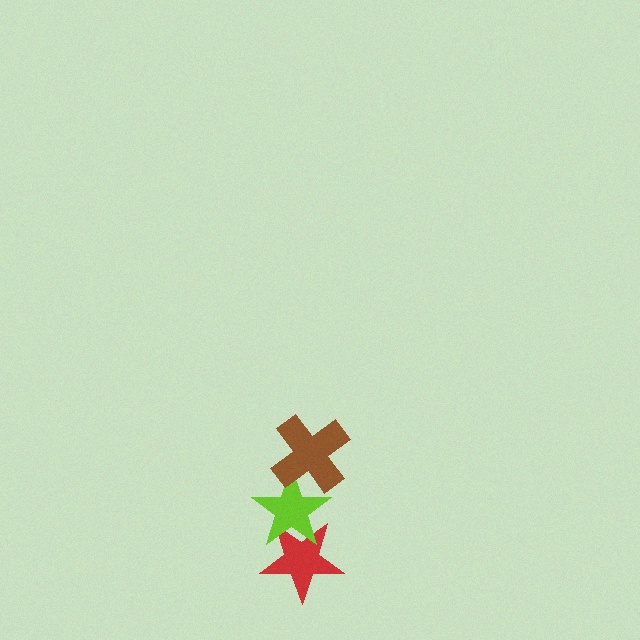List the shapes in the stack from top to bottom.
From top to bottom: the brown cross, the lime star, the red star.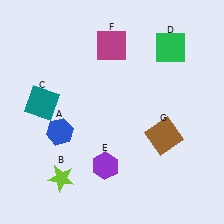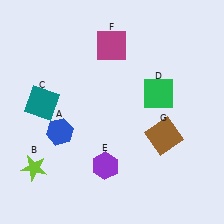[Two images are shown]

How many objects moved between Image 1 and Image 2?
2 objects moved between the two images.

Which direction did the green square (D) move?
The green square (D) moved down.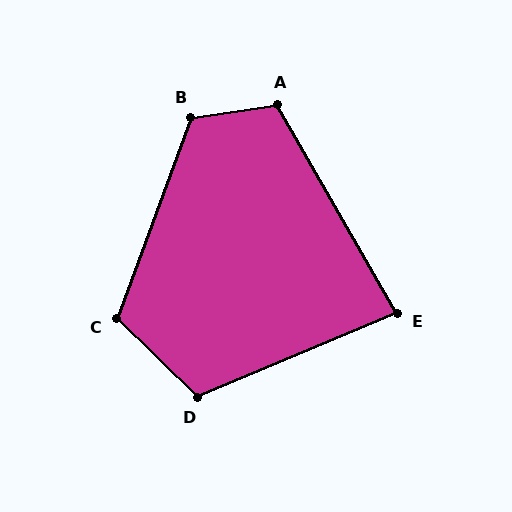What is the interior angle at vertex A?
Approximately 111 degrees (obtuse).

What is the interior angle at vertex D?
Approximately 113 degrees (obtuse).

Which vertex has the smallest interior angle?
E, at approximately 83 degrees.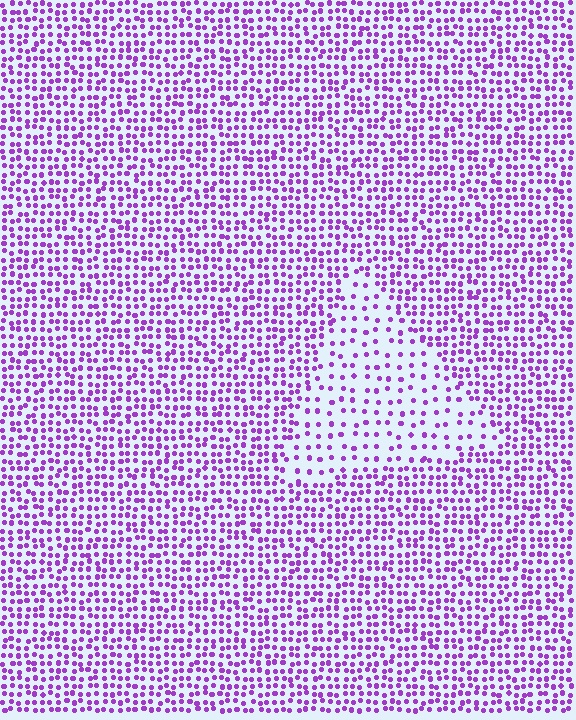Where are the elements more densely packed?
The elements are more densely packed outside the triangle boundary.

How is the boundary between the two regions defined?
The boundary is defined by a change in element density (approximately 2.2x ratio). All elements are the same color, size, and shape.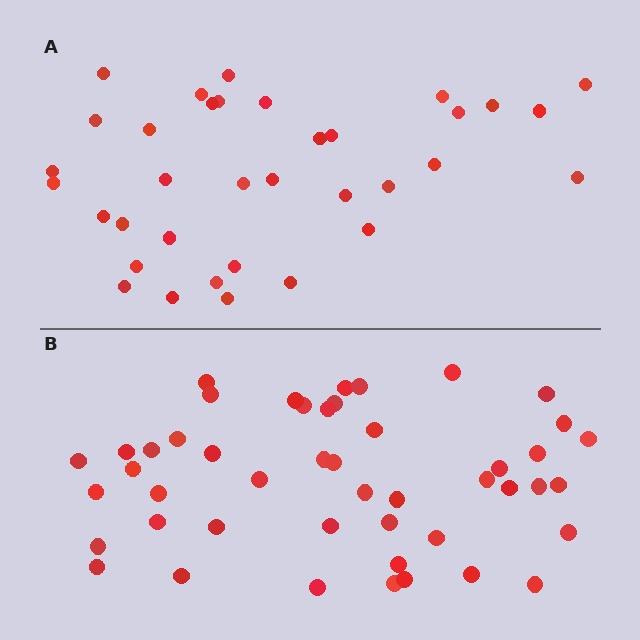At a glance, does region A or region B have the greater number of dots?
Region B (the bottom region) has more dots.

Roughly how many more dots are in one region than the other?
Region B has roughly 12 or so more dots than region A.